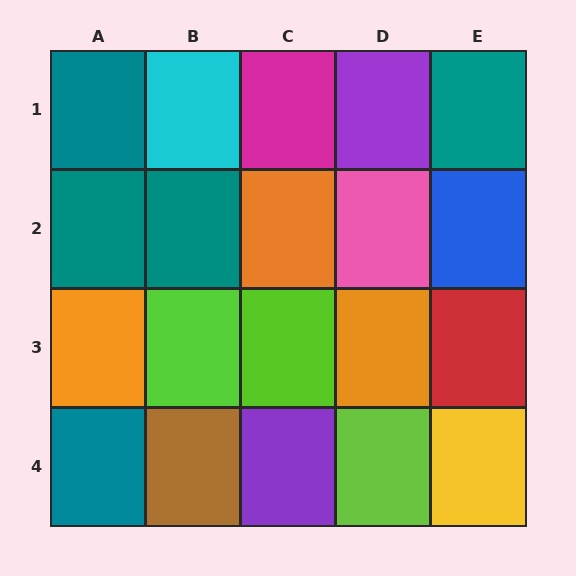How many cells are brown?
1 cell is brown.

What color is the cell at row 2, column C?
Orange.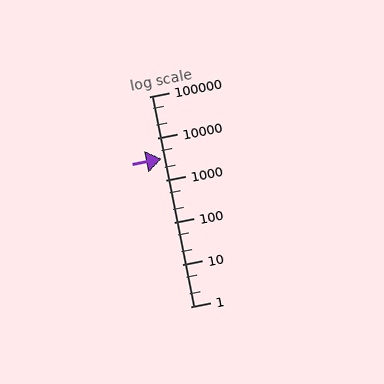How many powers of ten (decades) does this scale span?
The scale spans 5 decades, from 1 to 100000.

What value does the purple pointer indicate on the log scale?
The pointer indicates approximately 3200.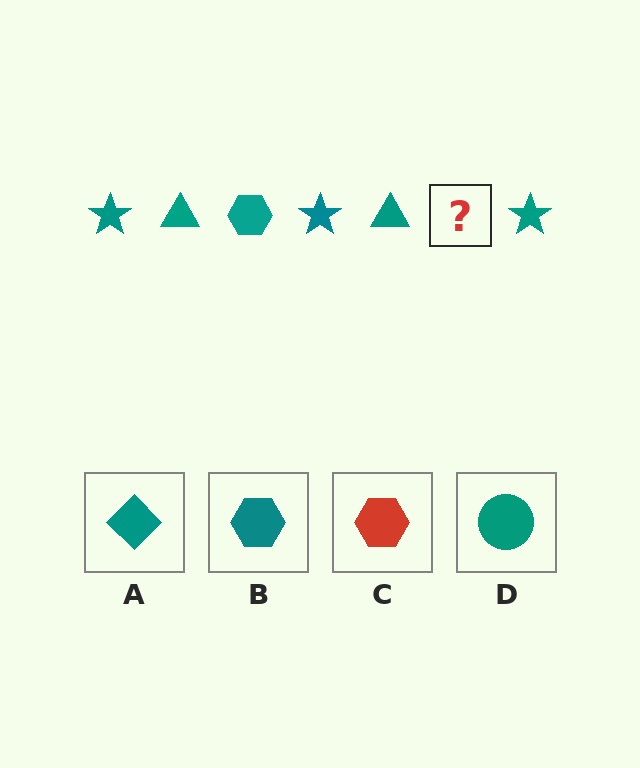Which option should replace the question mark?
Option B.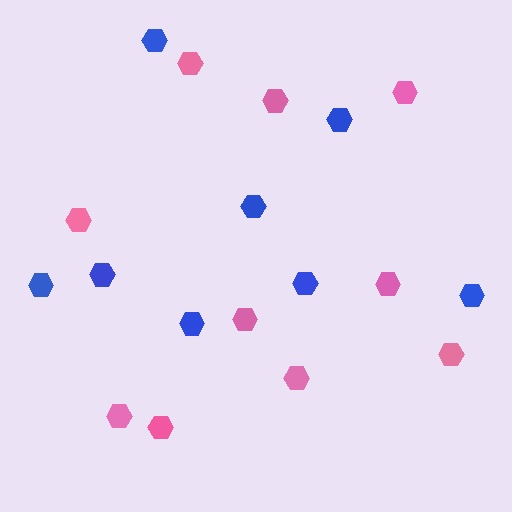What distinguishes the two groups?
There are 2 groups: one group of pink hexagons (10) and one group of blue hexagons (8).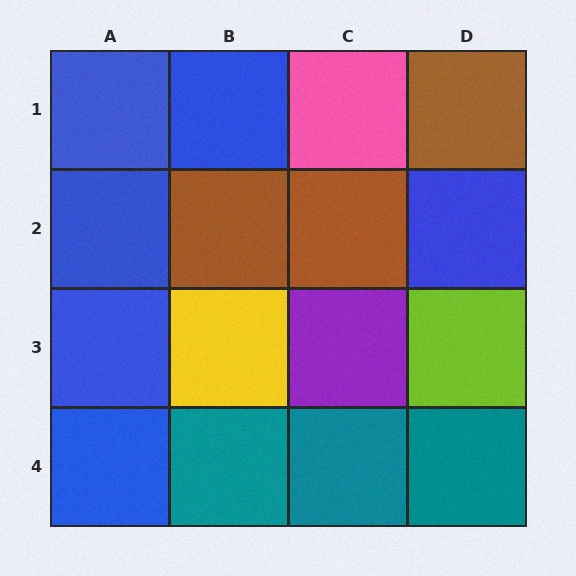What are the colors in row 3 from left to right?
Blue, yellow, purple, lime.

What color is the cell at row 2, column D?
Blue.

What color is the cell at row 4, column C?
Teal.